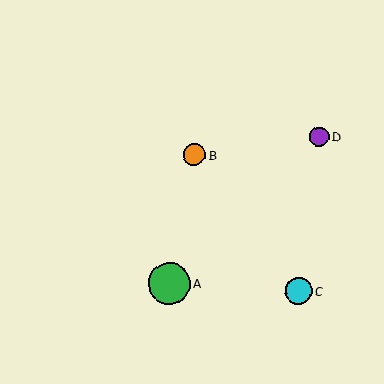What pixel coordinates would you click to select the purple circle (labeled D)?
Click at (319, 136) to select the purple circle D.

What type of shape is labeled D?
Shape D is a purple circle.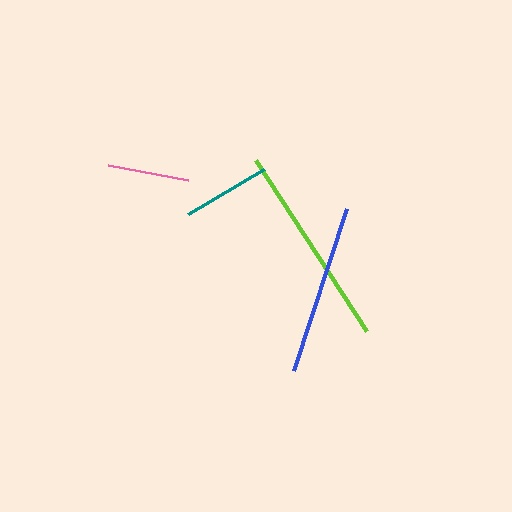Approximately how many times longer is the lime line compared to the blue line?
The lime line is approximately 1.2 times the length of the blue line.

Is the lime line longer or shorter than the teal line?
The lime line is longer than the teal line.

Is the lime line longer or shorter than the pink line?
The lime line is longer than the pink line.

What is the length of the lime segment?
The lime segment is approximately 204 pixels long.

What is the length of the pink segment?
The pink segment is approximately 82 pixels long.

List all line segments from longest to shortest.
From longest to shortest: lime, blue, teal, pink.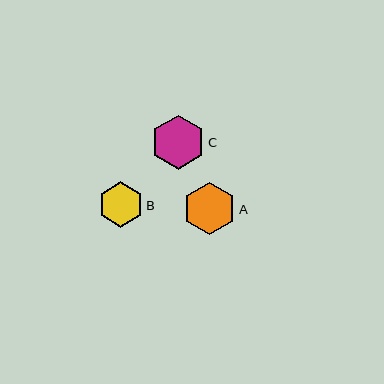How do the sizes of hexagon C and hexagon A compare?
Hexagon C and hexagon A are approximately the same size.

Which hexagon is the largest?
Hexagon C is the largest with a size of approximately 54 pixels.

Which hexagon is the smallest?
Hexagon B is the smallest with a size of approximately 45 pixels.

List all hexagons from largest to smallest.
From largest to smallest: C, A, B.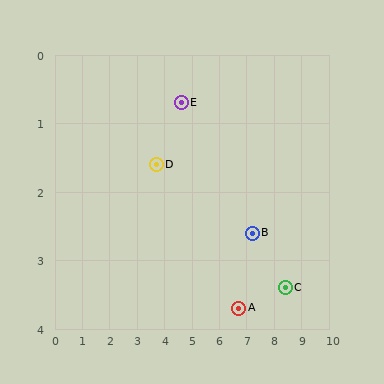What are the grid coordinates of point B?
Point B is at approximately (7.2, 2.6).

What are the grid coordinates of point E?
Point E is at approximately (4.6, 0.7).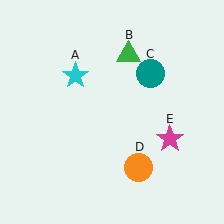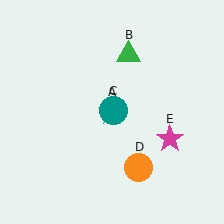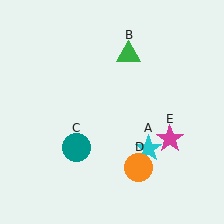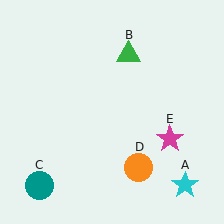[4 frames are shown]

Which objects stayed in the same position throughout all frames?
Green triangle (object B) and orange circle (object D) and magenta star (object E) remained stationary.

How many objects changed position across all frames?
2 objects changed position: cyan star (object A), teal circle (object C).